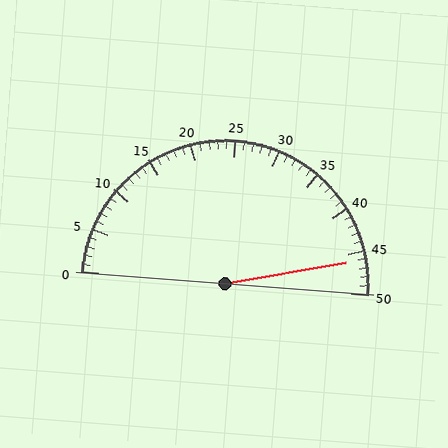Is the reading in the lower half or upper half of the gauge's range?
The reading is in the upper half of the range (0 to 50).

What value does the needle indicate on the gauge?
The needle indicates approximately 46.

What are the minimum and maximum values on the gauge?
The gauge ranges from 0 to 50.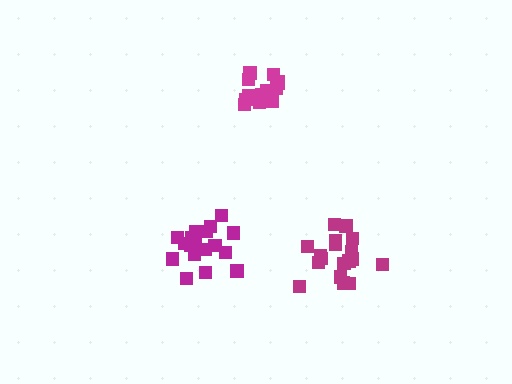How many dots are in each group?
Group 1: 18 dots, Group 2: 19 dots, Group 3: 15 dots (52 total).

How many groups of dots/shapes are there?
There are 3 groups.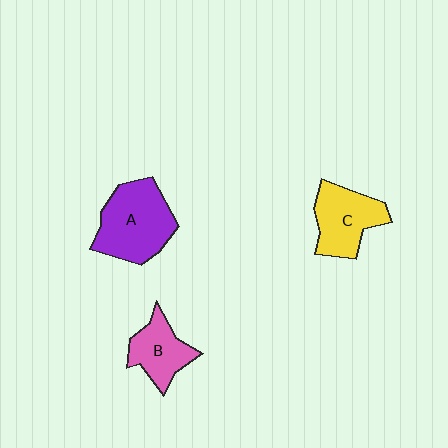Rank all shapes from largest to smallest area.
From largest to smallest: A (purple), C (yellow), B (pink).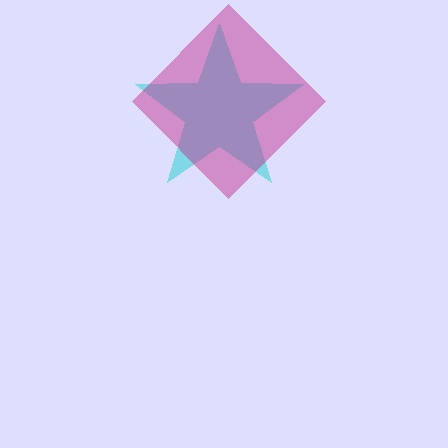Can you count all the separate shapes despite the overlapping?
Yes, there are 2 separate shapes.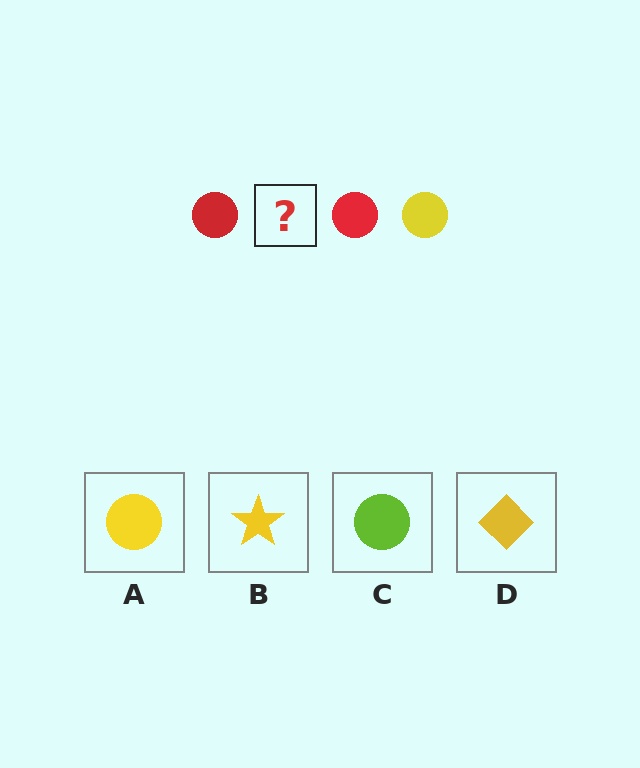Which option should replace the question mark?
Option A.